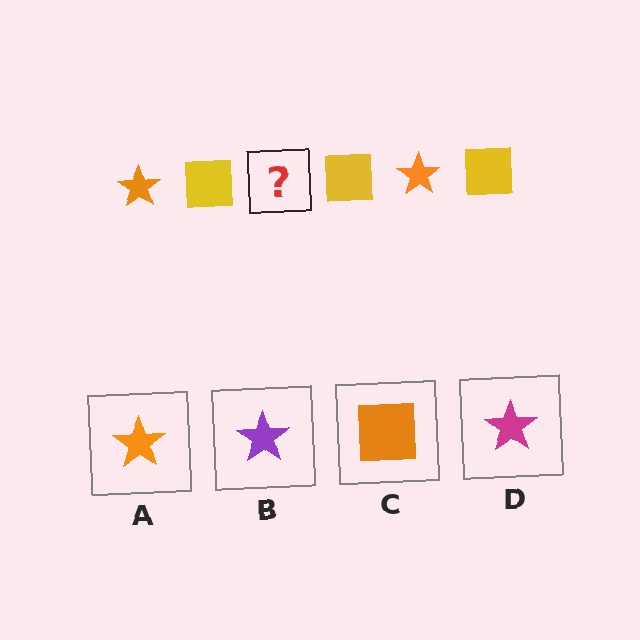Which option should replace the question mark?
Option A.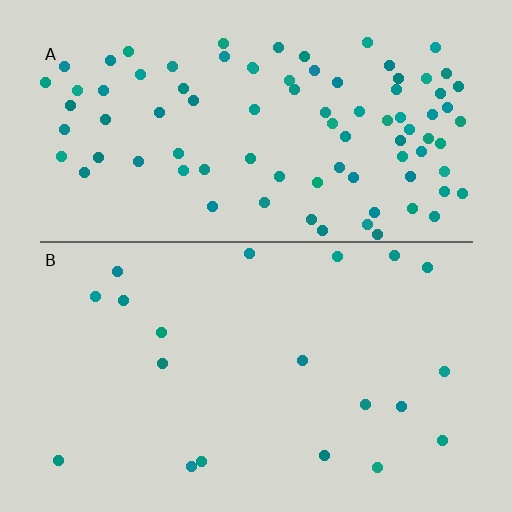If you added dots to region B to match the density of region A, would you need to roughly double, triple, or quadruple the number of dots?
Approximately quadruple.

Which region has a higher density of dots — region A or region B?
A (the top).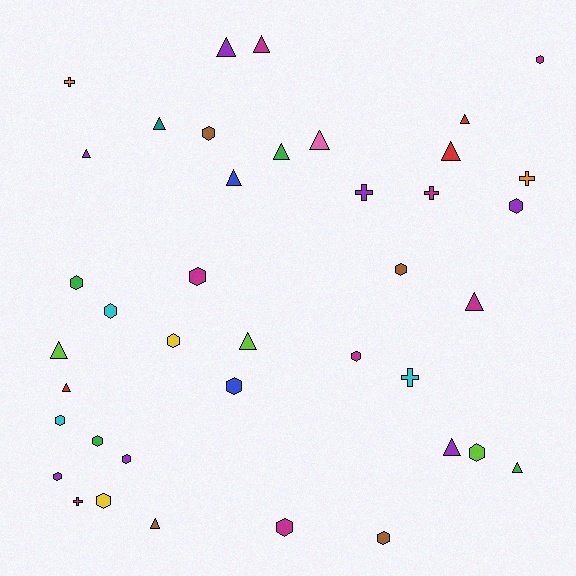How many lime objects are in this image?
There are 3 lime objects.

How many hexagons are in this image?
There are 18 hexagons.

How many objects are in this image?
There are 40 objects.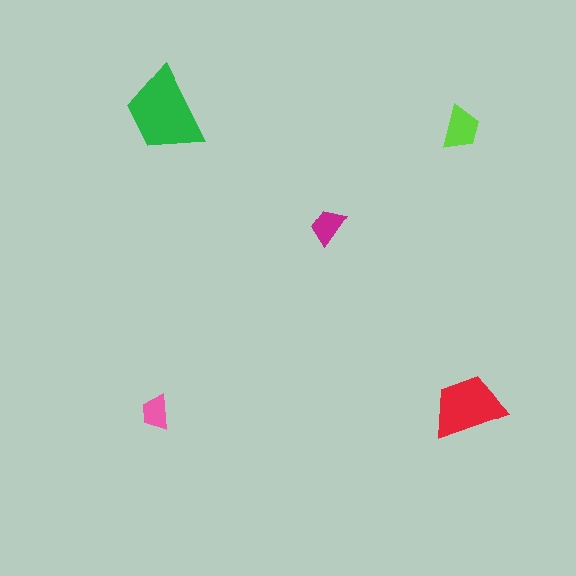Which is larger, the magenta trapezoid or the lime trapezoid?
The lime one.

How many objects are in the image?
There are 5 objects in the image.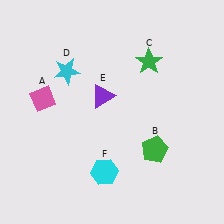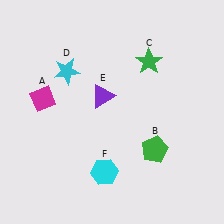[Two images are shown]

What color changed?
The diamond (A) changed from pink in Image 1 to magenta in Image 2.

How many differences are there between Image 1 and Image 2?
There is 1 difference between the two images.